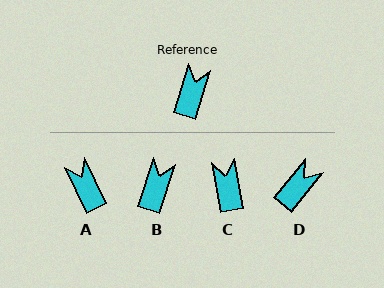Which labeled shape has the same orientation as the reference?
B.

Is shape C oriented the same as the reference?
No, it is off by about 28 degrees.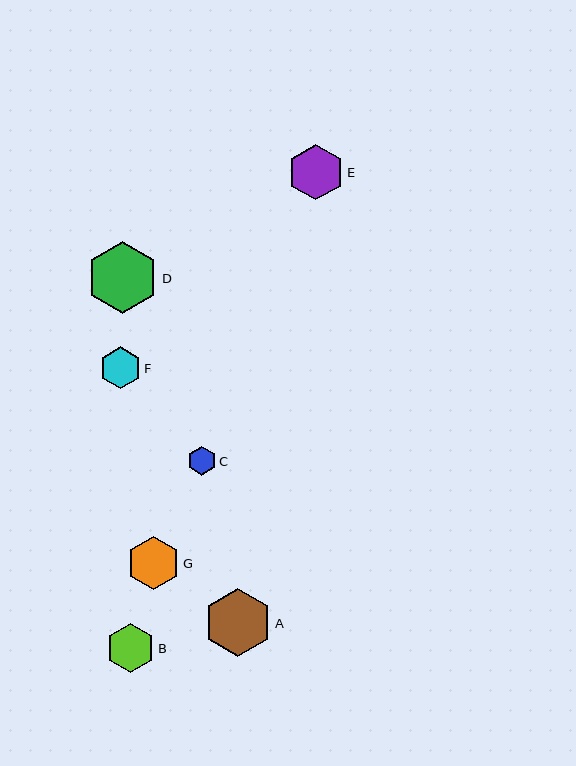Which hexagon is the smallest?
Hexagon C is the smallest with a size of approximately 29 pixels.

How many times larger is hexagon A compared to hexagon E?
Hexagon A is approximately 1.2 times the size of hexagon E.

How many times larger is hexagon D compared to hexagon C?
Hexagon D is approximately 2.5 times the size of hexagon C.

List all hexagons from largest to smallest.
From largest to smallest: D, A, E, G, B, F, C.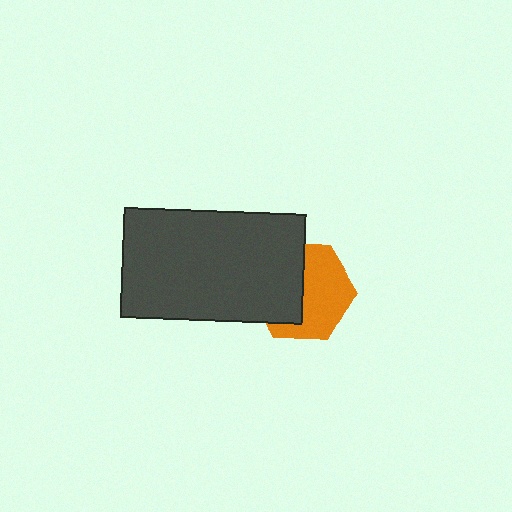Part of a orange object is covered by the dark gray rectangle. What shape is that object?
It is a hexagon.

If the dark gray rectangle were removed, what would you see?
You would see the complete orange hexagon.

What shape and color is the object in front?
The object in front is a dark gray rectangle.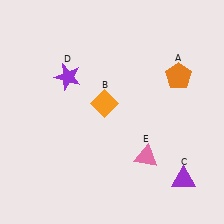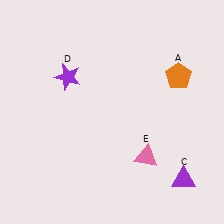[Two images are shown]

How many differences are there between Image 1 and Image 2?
There is 1 difference between the two images.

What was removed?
The orange diamond (B) was removed in Image 2.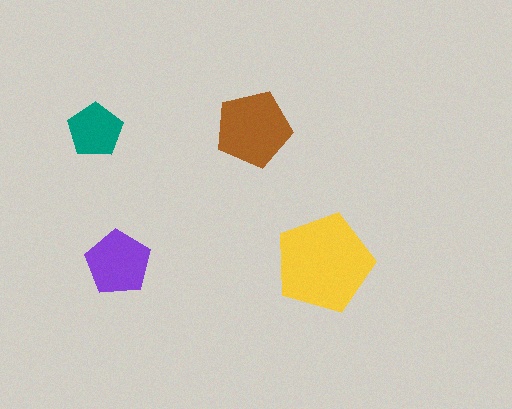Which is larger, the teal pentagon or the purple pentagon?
The purple one.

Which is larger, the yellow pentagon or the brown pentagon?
The yellow one.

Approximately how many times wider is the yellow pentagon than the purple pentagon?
About 1.5 times wider.